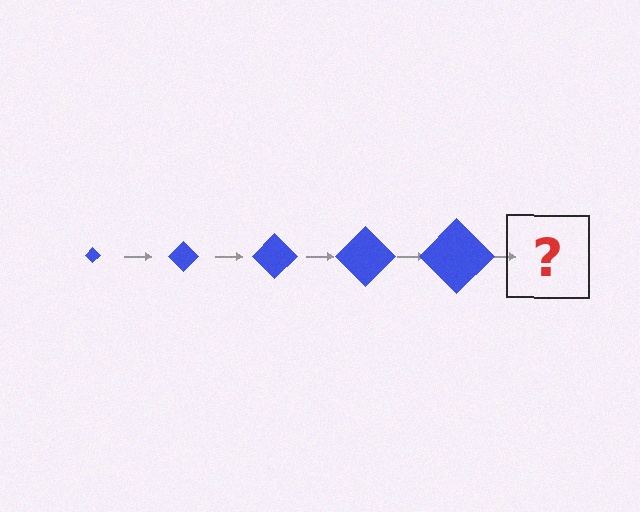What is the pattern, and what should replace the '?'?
The pattern is that the diamond gets progressively larger each step. The '?' should be a blue diamond, larger than the previous one.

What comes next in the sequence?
The next element should be a blue diamond, larger than the previous one.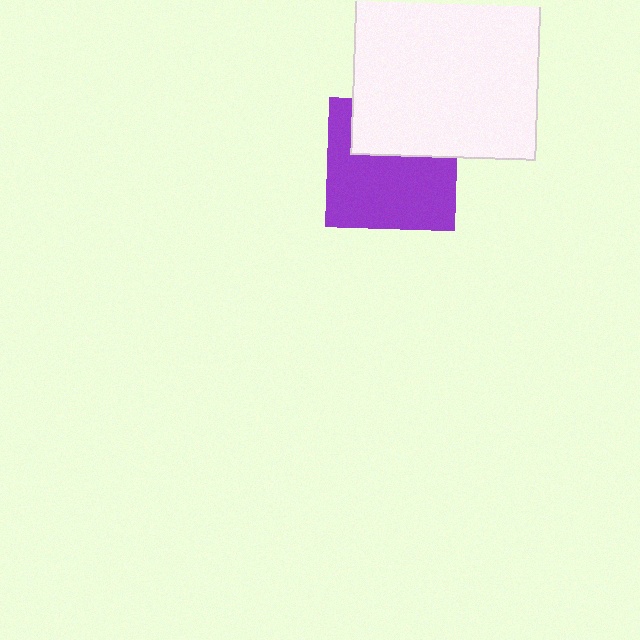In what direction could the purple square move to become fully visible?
The purple square could move down. That would shift it out from behind the white square entirely.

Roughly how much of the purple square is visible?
About half of it is visible (roughly 65%).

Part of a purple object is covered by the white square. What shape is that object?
It is a square.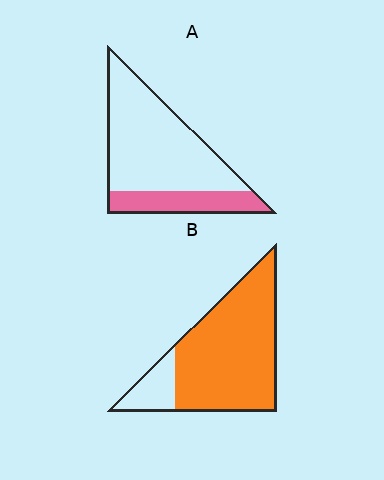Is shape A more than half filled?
No.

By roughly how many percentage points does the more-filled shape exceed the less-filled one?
By roughly 60 percentage points (B over A).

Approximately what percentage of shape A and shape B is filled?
A is approximately 25% and B is approximately 85%.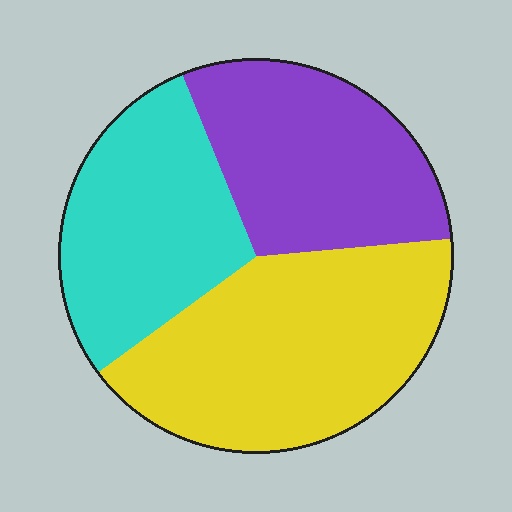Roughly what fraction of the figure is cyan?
Cyan covers 29% of the figure.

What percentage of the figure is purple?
Purple covers around 30% of the figure.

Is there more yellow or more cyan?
Yellow.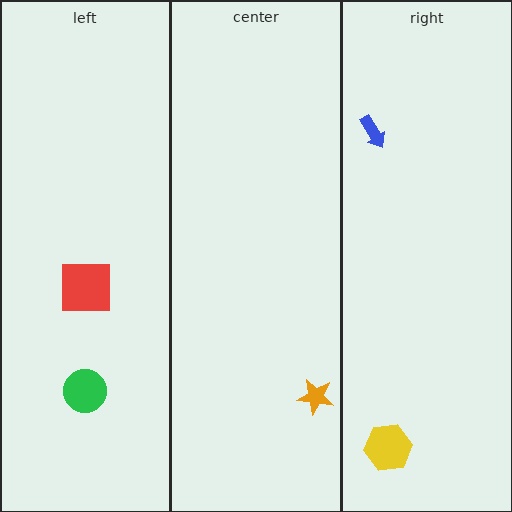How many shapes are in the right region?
2.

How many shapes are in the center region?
1.